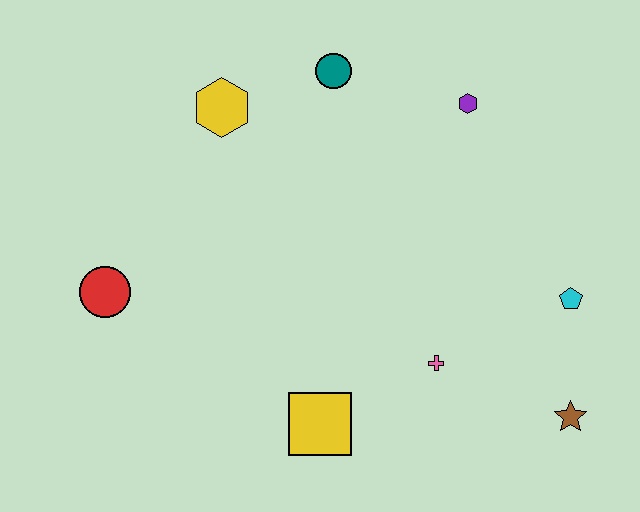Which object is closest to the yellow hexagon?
The teal circle is closest to the yellow hexagon.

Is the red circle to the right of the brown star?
No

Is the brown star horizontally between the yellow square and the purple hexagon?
No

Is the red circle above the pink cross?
Yes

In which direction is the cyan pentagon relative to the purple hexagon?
The cyan pentagon is below the purple hexagon.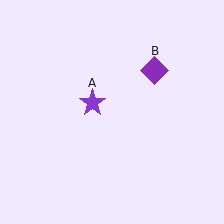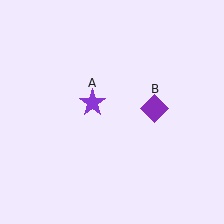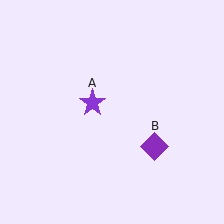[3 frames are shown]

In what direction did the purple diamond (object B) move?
The purple diamond (object B) moved down.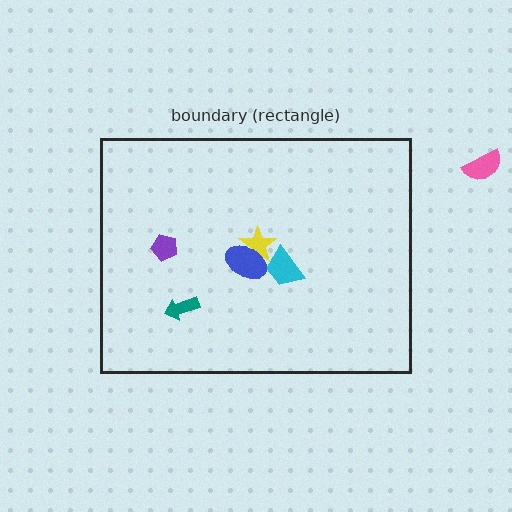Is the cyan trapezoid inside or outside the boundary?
Inside.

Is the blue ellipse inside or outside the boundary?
Inside.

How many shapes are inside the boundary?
5 inside, 1 outside.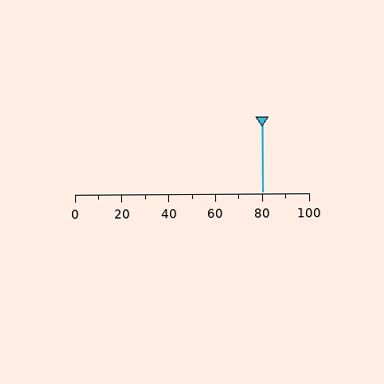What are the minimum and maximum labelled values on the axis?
The axis runs from 0 to 100.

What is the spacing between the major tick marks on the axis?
The major ticks are spaced 20 apart.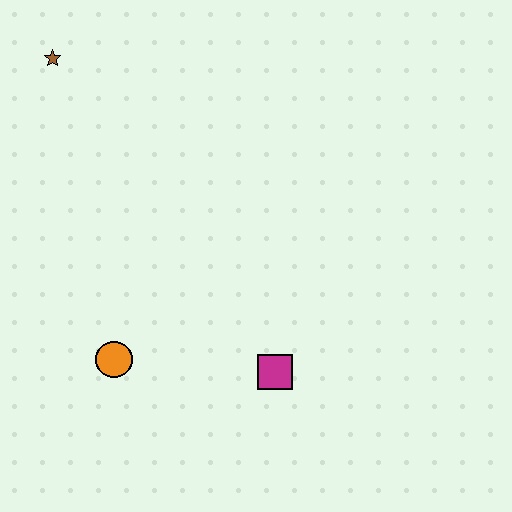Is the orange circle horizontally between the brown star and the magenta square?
Yes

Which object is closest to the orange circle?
The magenta square is closest to the orange circle.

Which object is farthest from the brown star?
The magenta square is farthest from the brown star.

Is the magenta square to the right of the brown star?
Yes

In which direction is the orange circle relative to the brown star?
The orange circle is below the brown star.